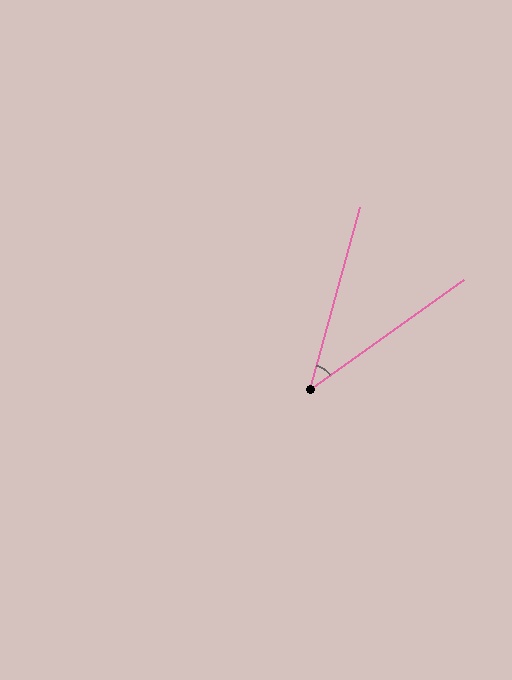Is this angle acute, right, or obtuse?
It is acute.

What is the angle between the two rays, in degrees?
Approximately 39 degrees.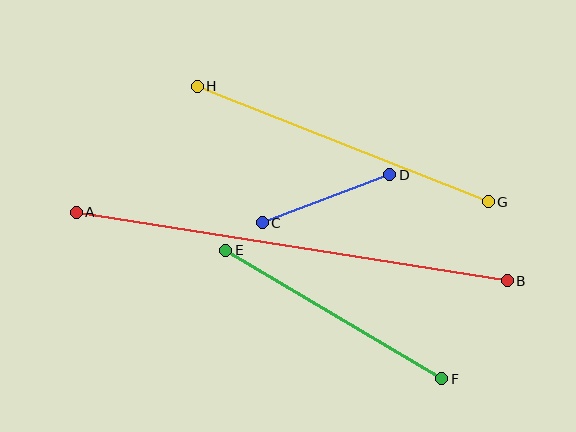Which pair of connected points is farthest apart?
Points A and B are farthest apart.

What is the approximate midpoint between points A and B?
The midpoint is at approximately (292, 247) pixels.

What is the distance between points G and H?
The distance is approximately 313 pixels.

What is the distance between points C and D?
The distance is approximately 136 pixels.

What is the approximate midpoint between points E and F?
The midpoint is at approximately (334, 315) pixels.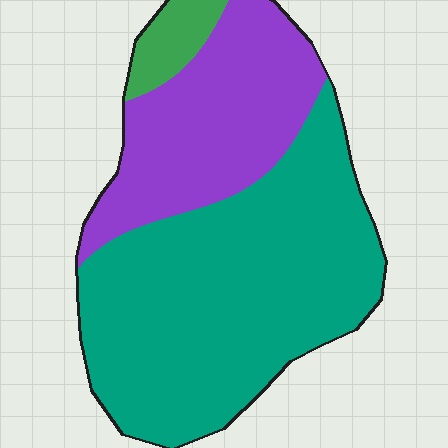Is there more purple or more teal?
Teal.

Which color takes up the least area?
Green, at roughly 5%.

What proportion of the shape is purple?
Purple covers around 30% of the shape.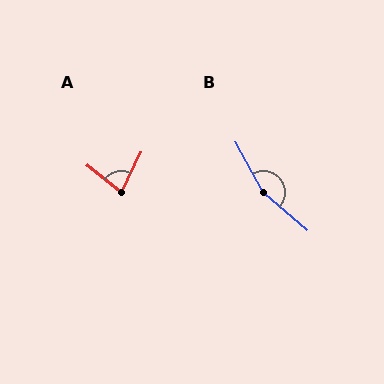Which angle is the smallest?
A, at approximately 77 degrees.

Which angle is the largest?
B, at approximately 159 degrees.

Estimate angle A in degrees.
Approximately 77 degrees.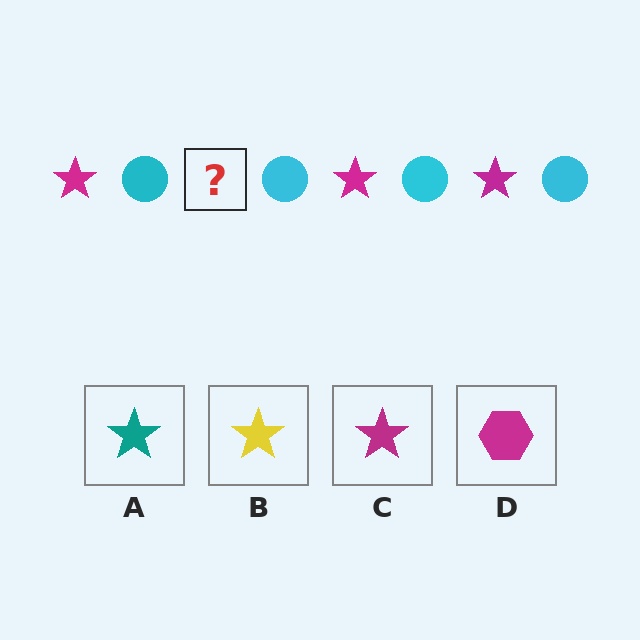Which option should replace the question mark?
Option C.